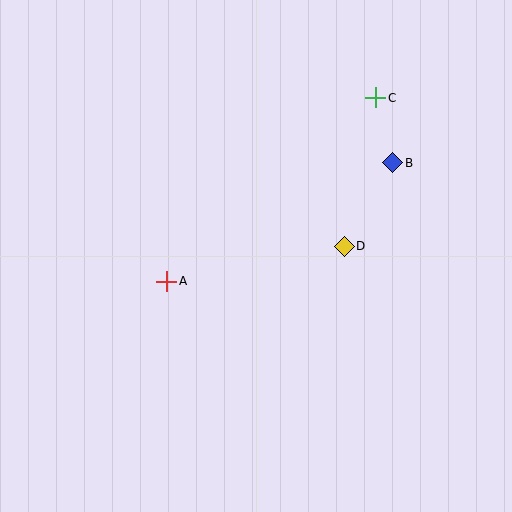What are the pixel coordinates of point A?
Point A is at (167, 281).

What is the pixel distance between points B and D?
The distance between B and D is 97 pixels.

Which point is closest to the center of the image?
Point D at (344, 246) is closest to the center.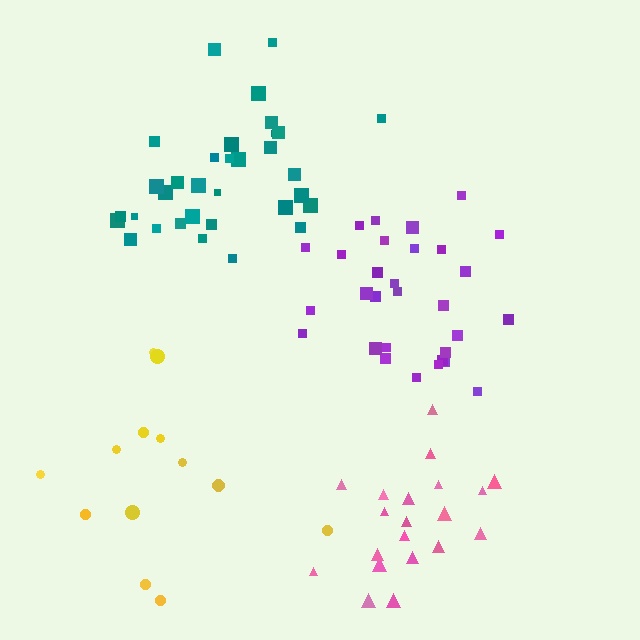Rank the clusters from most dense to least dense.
purple, teal, pink, yellow.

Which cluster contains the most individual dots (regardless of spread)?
Teal (33).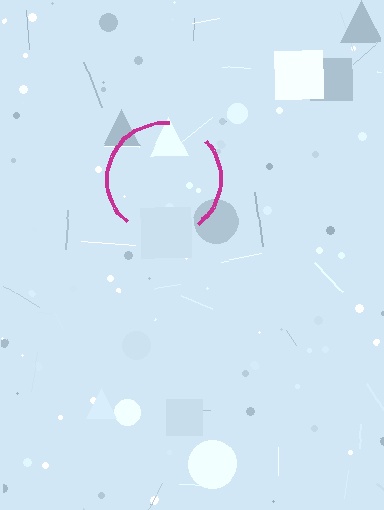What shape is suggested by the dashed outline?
The dashed outline suggests a circle.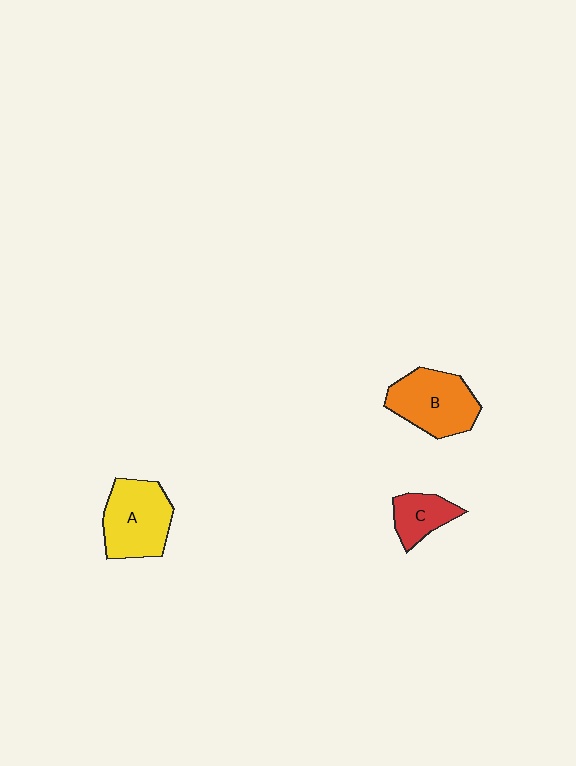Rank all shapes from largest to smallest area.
From largest to smallest: A (yellow), B (orange), C (red).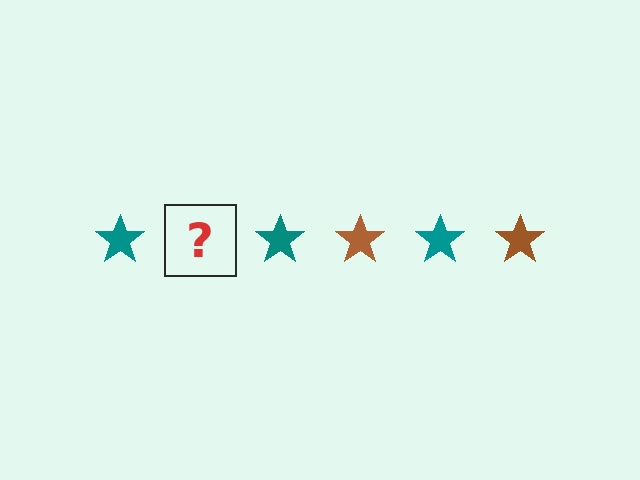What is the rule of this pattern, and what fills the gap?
The rule is that the pattern cycles through teal, brown stars. The gap should be filled with a brown star.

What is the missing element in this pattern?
The missing element is a brown star.